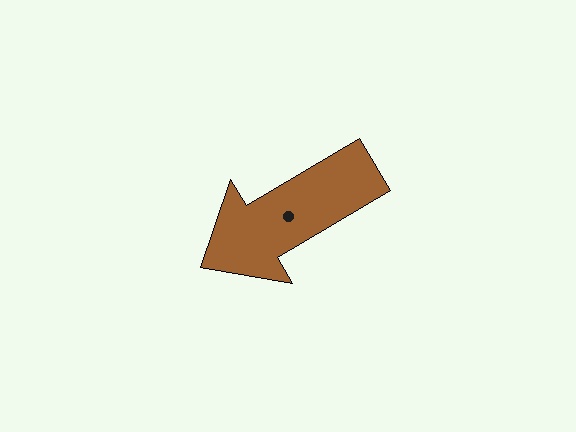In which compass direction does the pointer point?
Southwest.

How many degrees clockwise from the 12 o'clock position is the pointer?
Approximately 239 degrees.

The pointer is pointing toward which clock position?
Roughly 8 o'clock.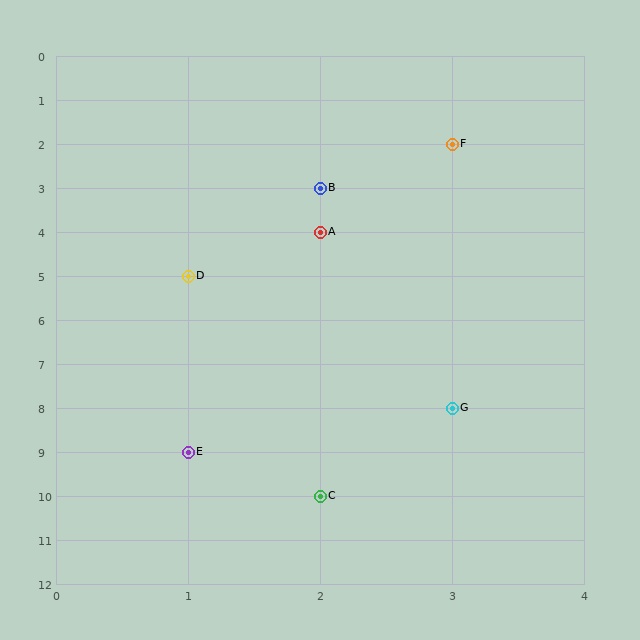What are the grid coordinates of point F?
Point F is at grid coordinates (3, 2).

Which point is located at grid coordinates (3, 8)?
Point G is at (3, 8).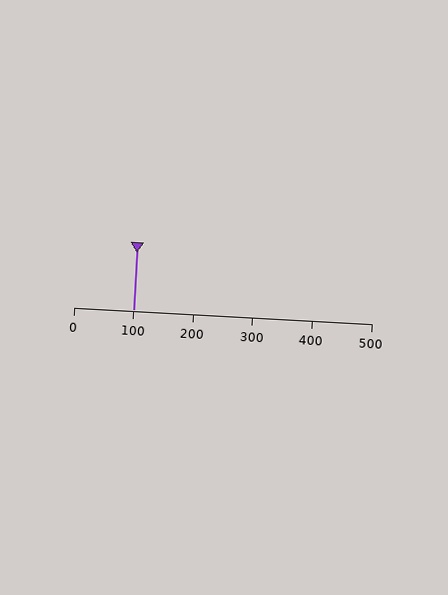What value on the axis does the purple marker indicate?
The marker indicates approximately 100.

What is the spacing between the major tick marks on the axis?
The major ticks are spaced 100 apart.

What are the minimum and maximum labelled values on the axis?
The axis runs from 0 to 500.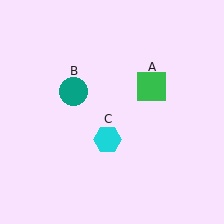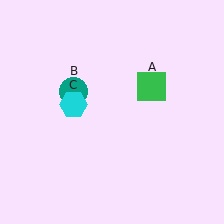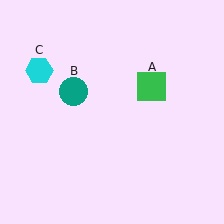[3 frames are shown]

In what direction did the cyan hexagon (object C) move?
The cyan hexagon (object C) moved up and to the left.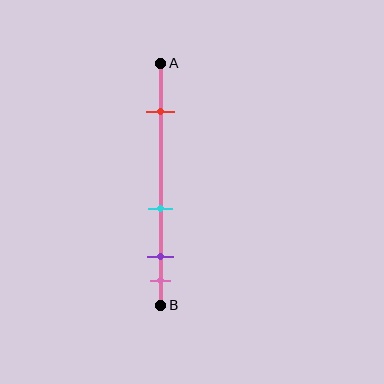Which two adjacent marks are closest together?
The purple and pink marks are the closest adjacent pair.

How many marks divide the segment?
There are 4 marks dividing the segment.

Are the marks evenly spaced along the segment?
No, the marks are not evenly spaced.